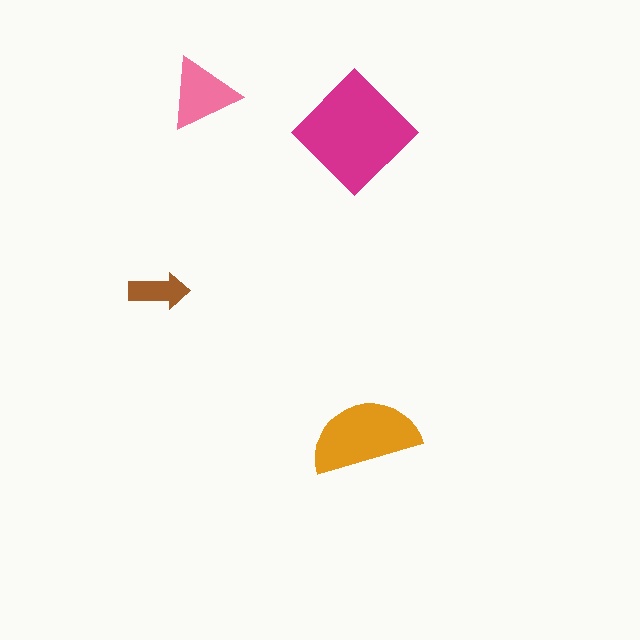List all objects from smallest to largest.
The brown arrow, the pink triangle, the orange semicircle, the magenta diamond.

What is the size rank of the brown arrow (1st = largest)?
4th.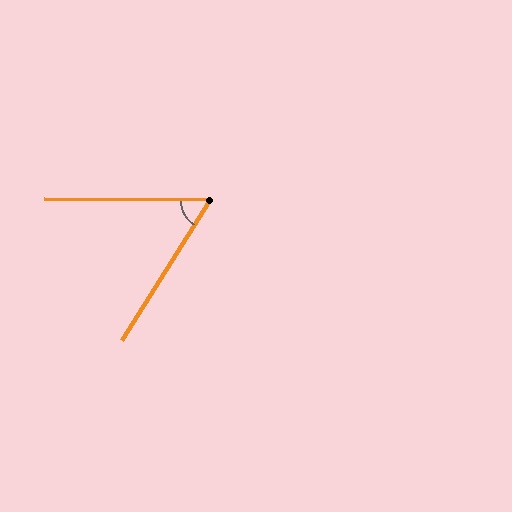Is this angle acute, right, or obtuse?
It is acute.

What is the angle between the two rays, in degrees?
Approximately 58 degrees.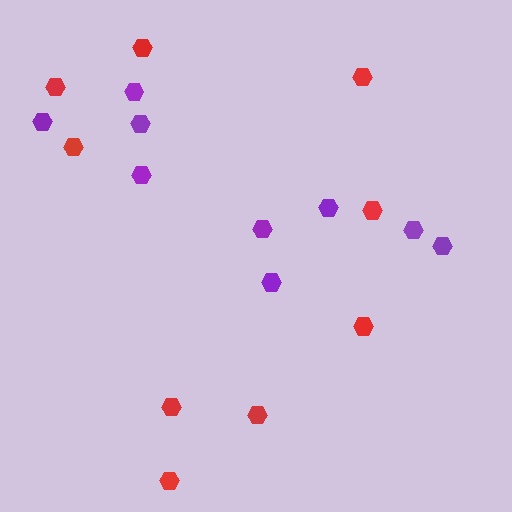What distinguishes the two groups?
There are 2 groups: one group of purple hexagons (9) and one group of red hexagons (9).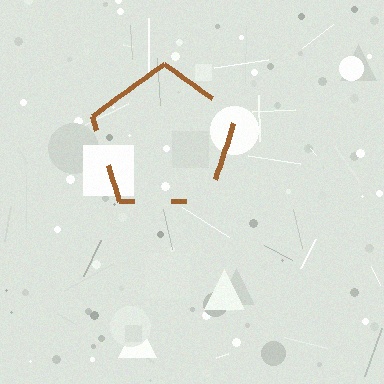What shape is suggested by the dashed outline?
The dashed outline suggests a pentagon.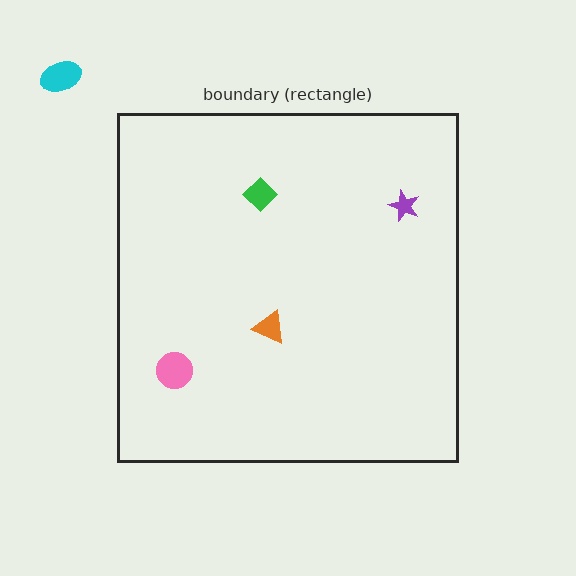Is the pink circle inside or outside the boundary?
Inside.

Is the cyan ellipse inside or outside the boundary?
Outside.